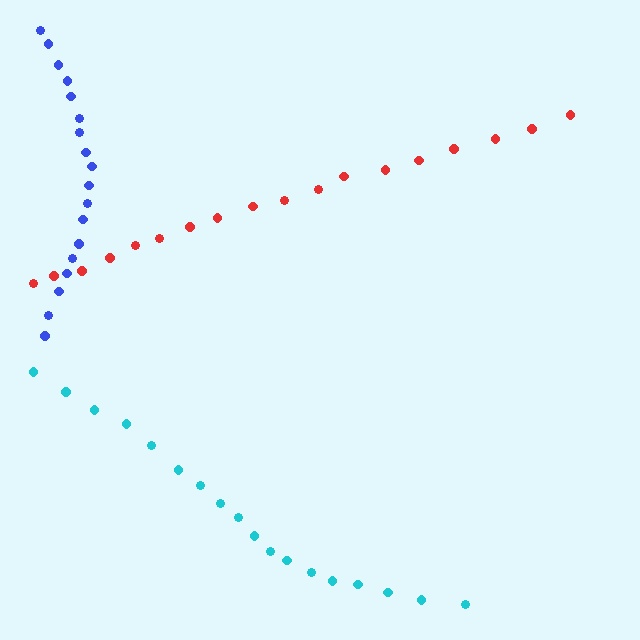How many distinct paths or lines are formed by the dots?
There are 3 distinct paths.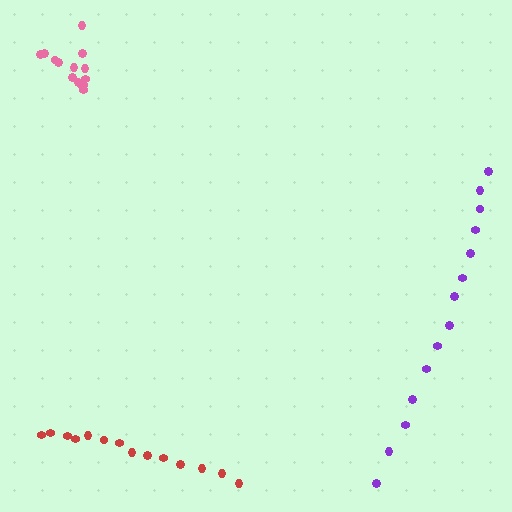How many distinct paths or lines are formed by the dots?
There are 3 distinct paths.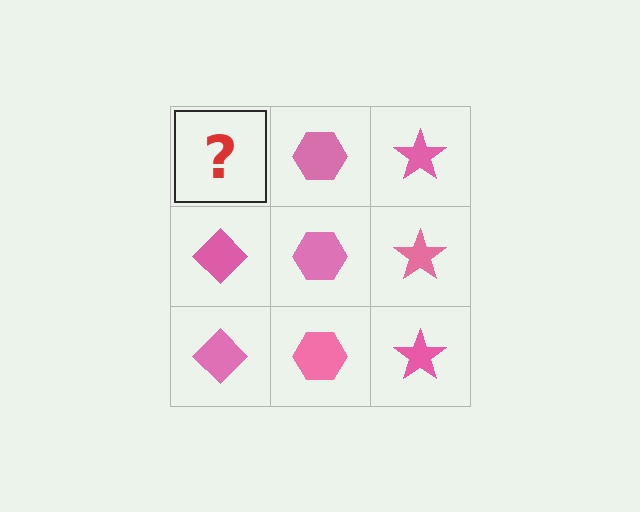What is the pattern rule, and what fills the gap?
The rule is that each column has a consistent shape. The gap should be filled with a pink diamond.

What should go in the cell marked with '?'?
The missing cell should contain a pink diamond.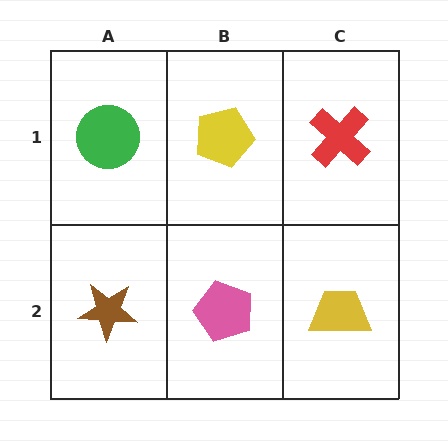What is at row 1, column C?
A red cross.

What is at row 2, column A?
A brown star.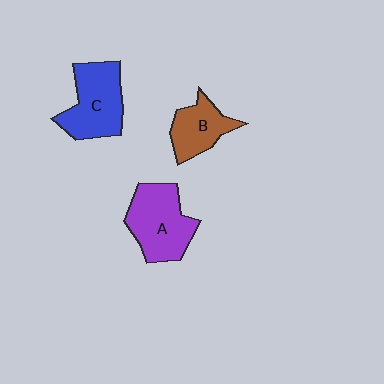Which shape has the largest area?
Shape A (purple).